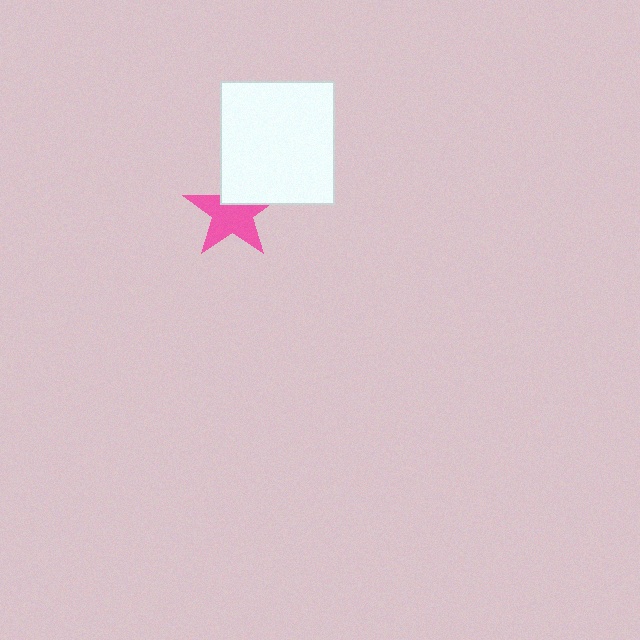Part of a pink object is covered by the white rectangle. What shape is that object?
It is a star.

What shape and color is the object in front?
The object in front is a white rectangle.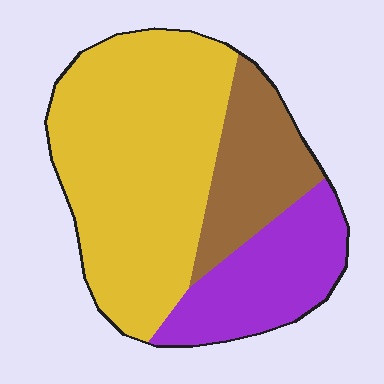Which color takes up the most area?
Yellow, at roughly 55%.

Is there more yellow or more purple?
Yellow.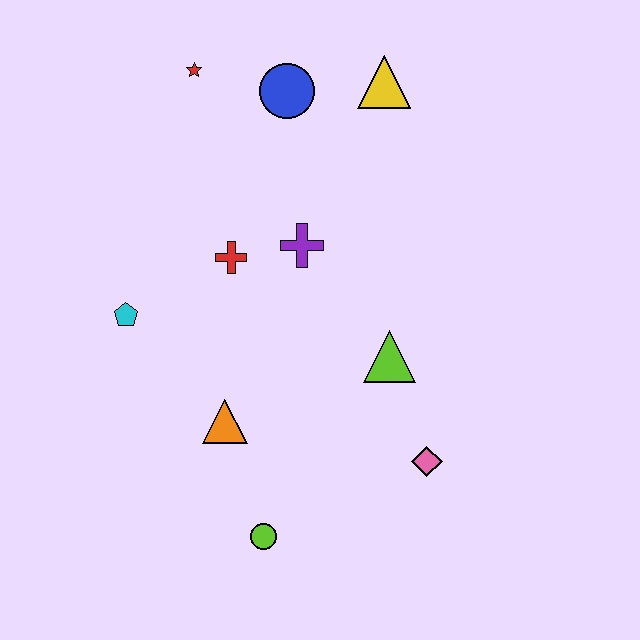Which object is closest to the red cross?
The purple cross is closest to the red cross.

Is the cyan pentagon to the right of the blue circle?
No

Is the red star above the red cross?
Yes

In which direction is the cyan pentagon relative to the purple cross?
The cyan pentagon is to the left of the purple cross.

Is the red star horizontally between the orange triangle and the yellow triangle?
No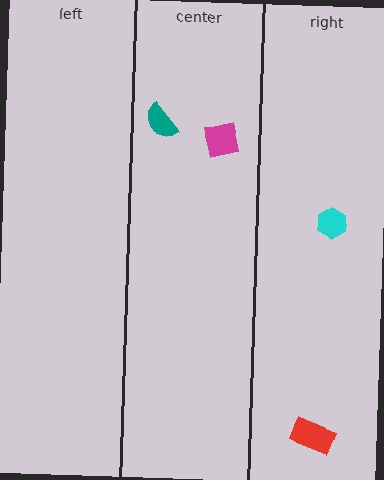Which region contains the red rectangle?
The right region.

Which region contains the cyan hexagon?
The right region.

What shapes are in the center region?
The magenta square, the teal semicircle.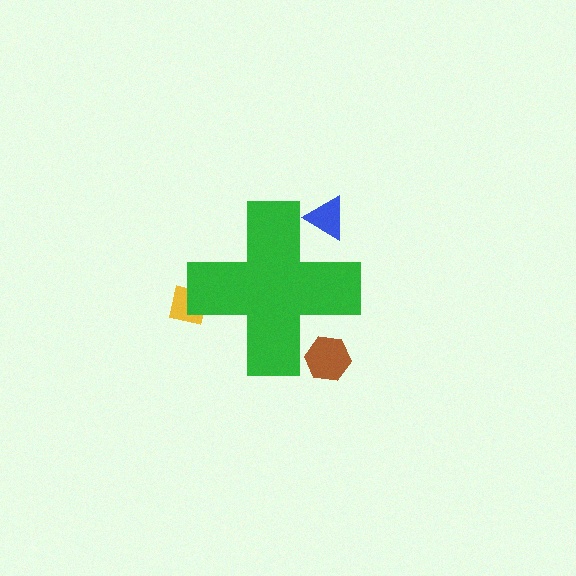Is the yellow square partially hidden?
Yes, the yellow square is partially hidden behind the green cross.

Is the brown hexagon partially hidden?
Yes, the brown hexagon is partially hidden behind the green cross.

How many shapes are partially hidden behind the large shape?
3 shapes are partially hidden.